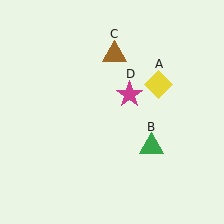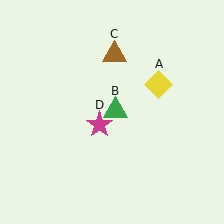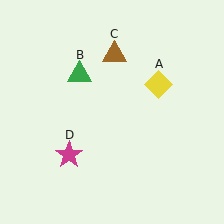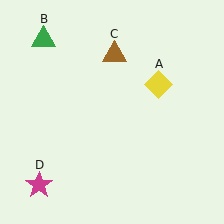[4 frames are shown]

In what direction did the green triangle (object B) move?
The green triangle (object B) moved up and to the left.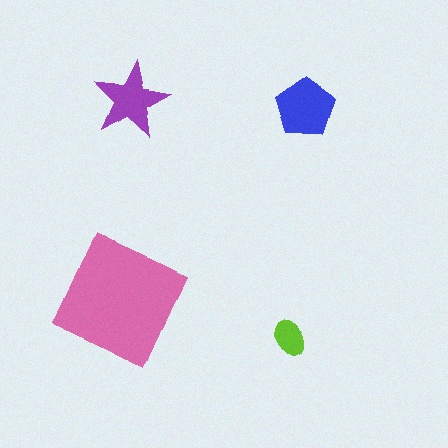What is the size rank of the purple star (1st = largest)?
3rd.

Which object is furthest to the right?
The blue pentagon is rightmost.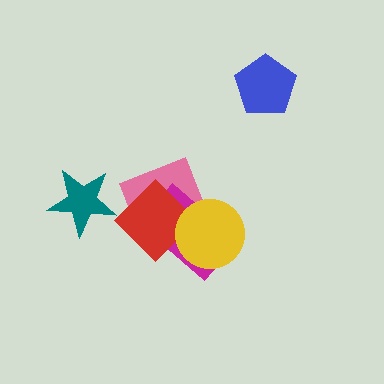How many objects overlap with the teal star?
0 objects overlap with the teal star.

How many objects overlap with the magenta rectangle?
3 objects overlap with the magenta rectangle.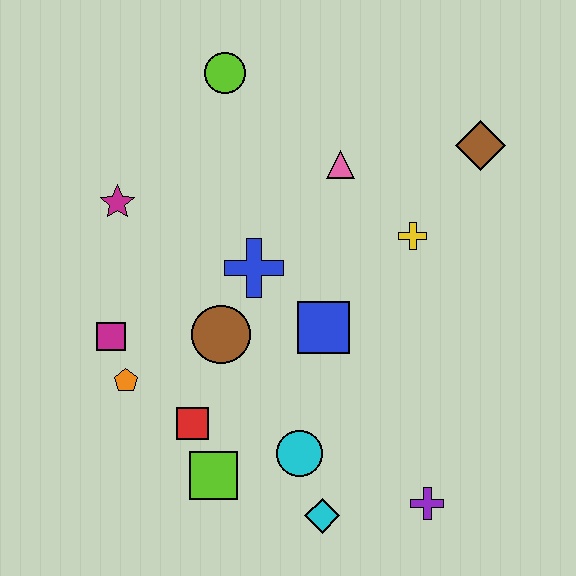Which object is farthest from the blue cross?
The purple cross is farthest from the blue cross.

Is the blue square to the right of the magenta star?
Yes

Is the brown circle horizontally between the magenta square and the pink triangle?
Yes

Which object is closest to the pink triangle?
The yellow cross is closest to the pink triangle.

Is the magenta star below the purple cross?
No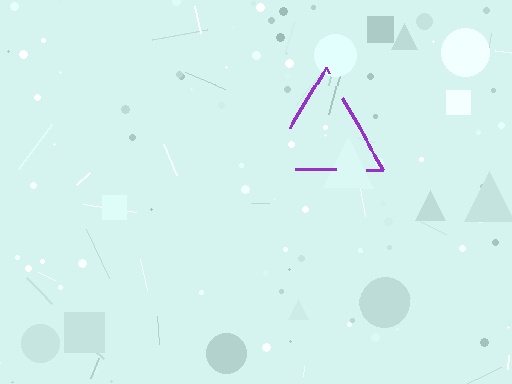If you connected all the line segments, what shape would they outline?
They would outline a triangle.